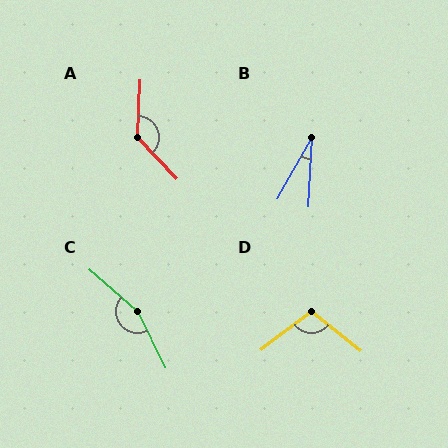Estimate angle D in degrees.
Approximately 104 degrees.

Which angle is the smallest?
B, at approximately 26 degrees.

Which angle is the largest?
C, at approximately 157 degrees.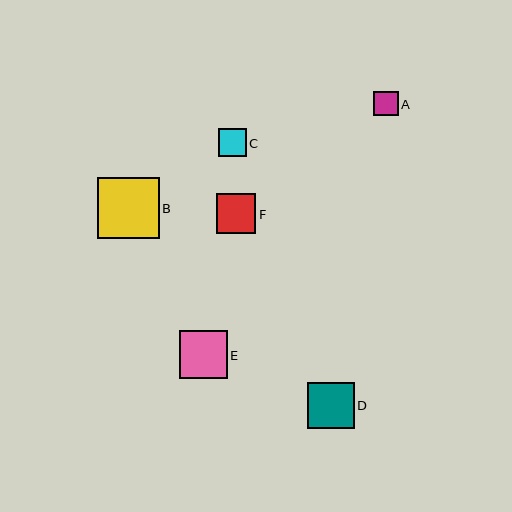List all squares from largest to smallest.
From largest to smallest: B, E, D, F, C, A.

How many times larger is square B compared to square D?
Square B is approximately 1.3 times the size of square D.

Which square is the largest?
Square B is the largest with a size of approximately 61 pixels.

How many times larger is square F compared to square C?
Square F is approximately 1.4 times the size of square C.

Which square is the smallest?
Square A is the smallest with a size of approximately 24 pixels.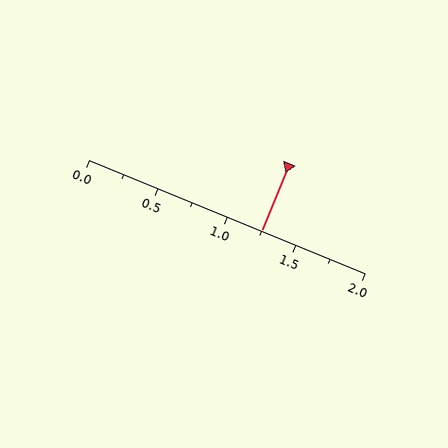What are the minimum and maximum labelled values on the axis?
The axis runs from 0.0 to 2.0.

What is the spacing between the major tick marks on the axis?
The major ticks are spaced 0.5 apart.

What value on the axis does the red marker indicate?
The marker indicates approximately 1.25.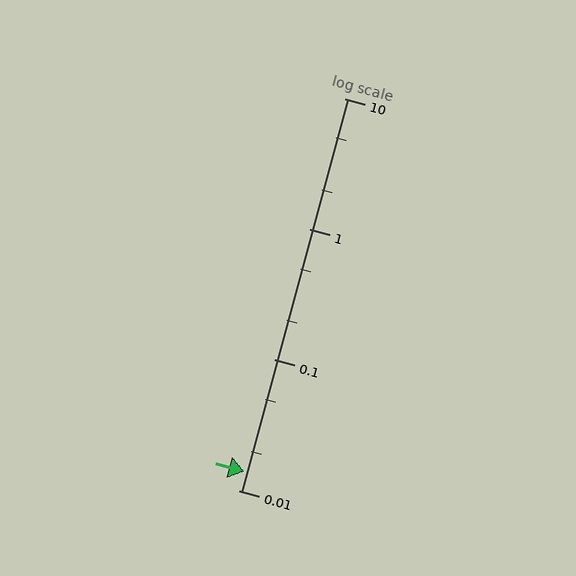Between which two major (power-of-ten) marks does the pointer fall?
The pointer is between 0.01 and 0.1.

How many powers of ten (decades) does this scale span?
The scale spans 3 decades, from 0.01 to 10.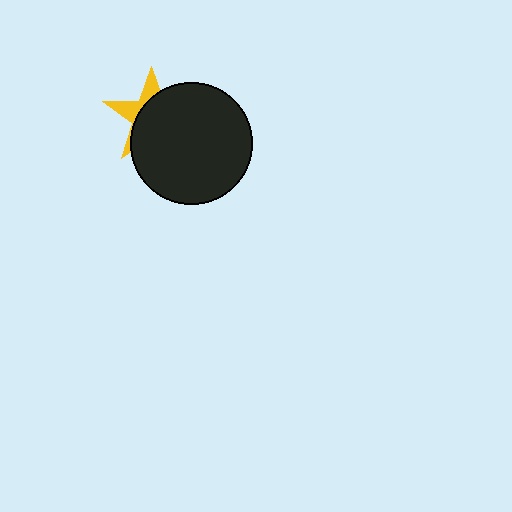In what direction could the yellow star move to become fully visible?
The yellow star could move toward the upper-left. That would shift it out from behind the black circle entirely.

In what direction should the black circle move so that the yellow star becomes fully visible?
The black circle should move toward the lower-right. That is the shortest direction to clear the overlap and leave the yellow star fully visible.